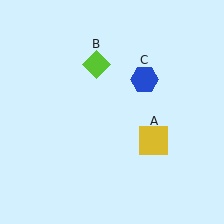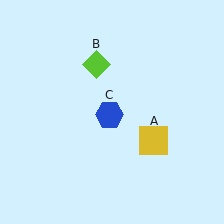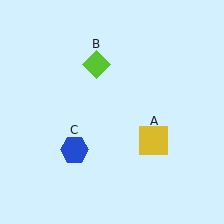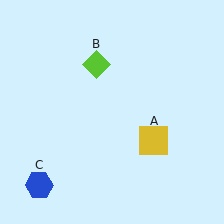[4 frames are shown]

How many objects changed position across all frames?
1 object changed position: blue hexagon (object C).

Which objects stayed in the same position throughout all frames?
Yellow square (object A) and lime diamond (object B) remained stationary.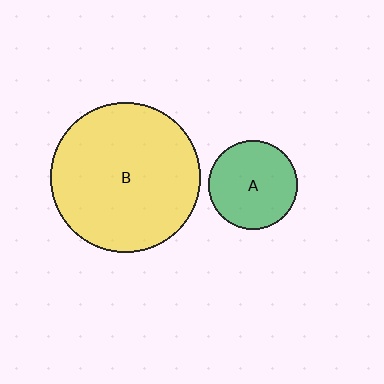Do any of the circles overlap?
No, none of the circles overlap.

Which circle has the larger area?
Circle B (yellow).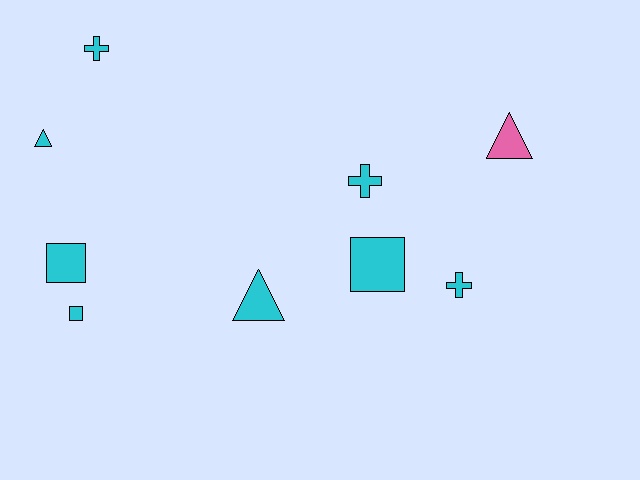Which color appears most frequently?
Cyan, with 8 objects.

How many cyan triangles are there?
There are 2 cyan triangles.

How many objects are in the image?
There are 9 objects.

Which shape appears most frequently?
Triangle, with 3 objects.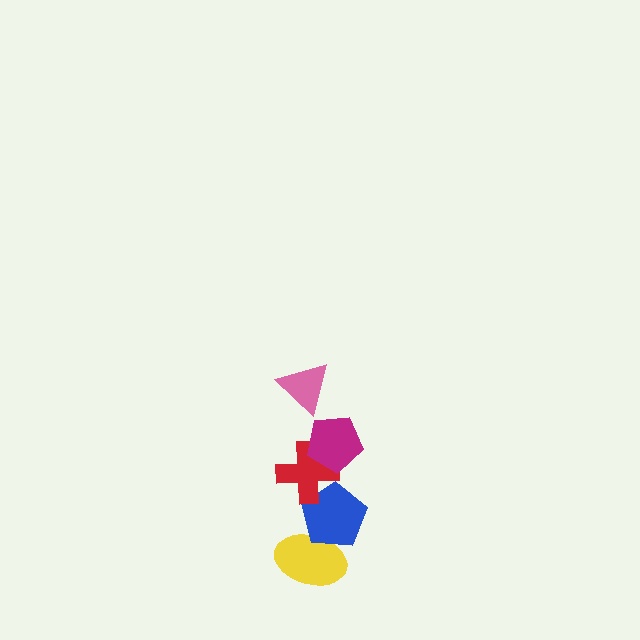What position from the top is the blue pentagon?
The blue pentagon is 4th from the top.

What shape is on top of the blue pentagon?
The red cross is on top of the blue pentagon.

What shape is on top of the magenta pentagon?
The pink triangle is on top of the magenta pentagon.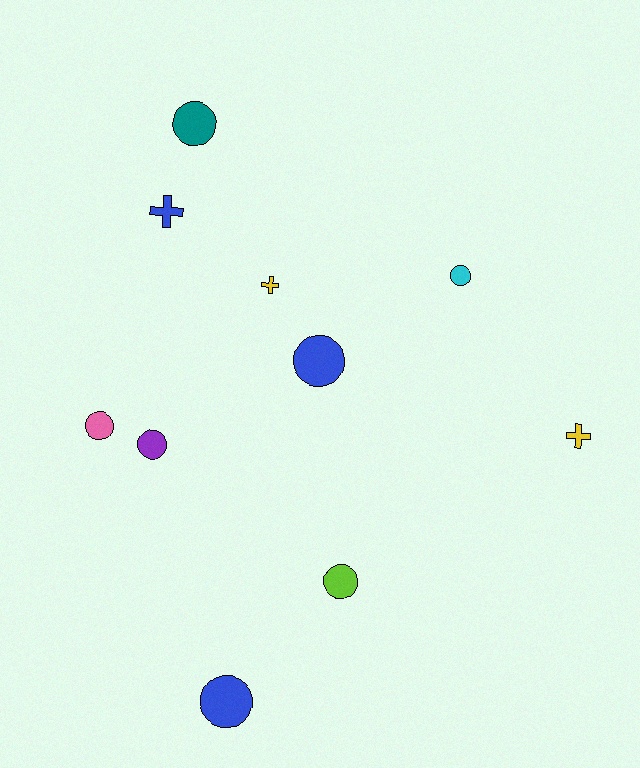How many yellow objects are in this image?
There are 2 yellow objects.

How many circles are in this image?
There are 7 circles.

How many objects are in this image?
There are 10 objects.